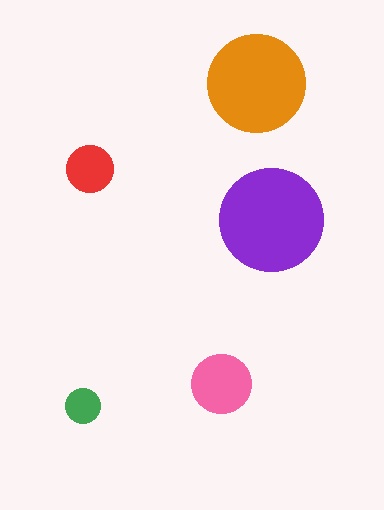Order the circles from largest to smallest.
the purple one, the orange one, the pink one, the red one, the green one.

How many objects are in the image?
There are 5 objects in the image.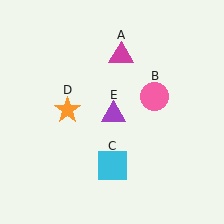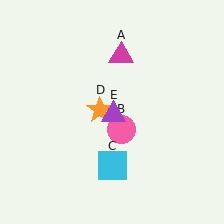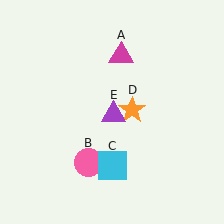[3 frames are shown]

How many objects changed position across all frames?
2 objects changed position: pink circle (object B), orange star (object D).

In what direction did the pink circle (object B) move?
The pink circle (object B) moved down and to the left.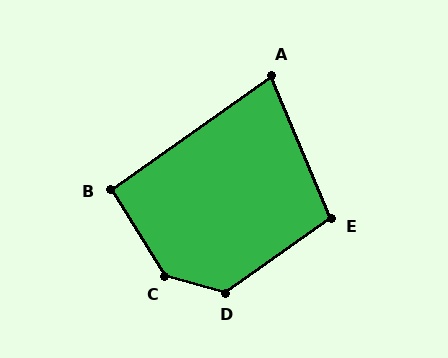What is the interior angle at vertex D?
Approximately 130 degrees (obtuse).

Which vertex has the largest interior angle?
C, at approximately 137 degrees.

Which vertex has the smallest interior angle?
A, at approximately 77 degrees.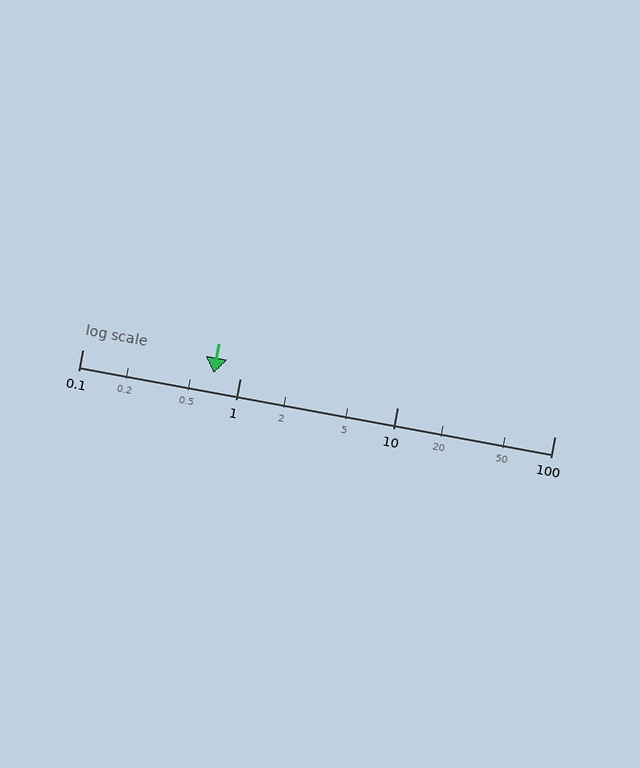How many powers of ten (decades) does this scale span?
The scale spans 3 decades, from 0.1 to 100.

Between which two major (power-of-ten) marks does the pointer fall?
The pointer is between 0.1 and 1.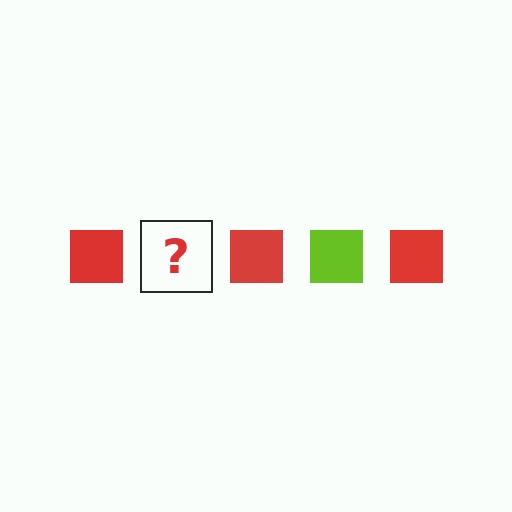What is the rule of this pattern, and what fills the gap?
The rule is that the pattern cycles through red, lime squares. The gap should be filled with a lime square.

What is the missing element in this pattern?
The missing element is a lime square.